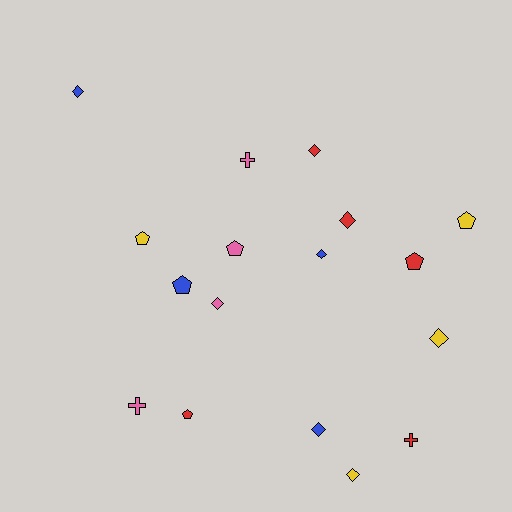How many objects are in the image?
There are 17 objects.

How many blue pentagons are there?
There is 1 blue pentagon.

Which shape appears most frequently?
Diamond, with 8 objects.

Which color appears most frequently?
Red, with 5 objects.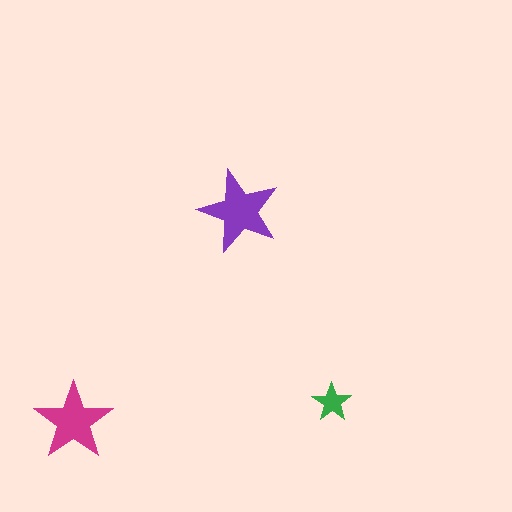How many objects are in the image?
There are 3 objects in the image.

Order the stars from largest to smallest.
the purple one, the magenta one, the green one.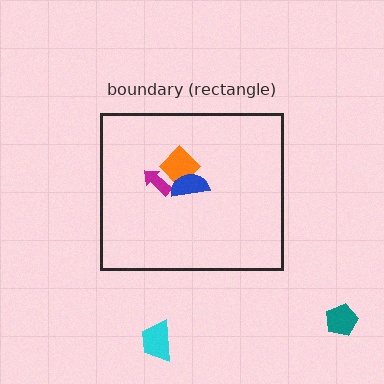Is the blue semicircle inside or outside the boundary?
Inside.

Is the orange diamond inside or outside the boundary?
Inside.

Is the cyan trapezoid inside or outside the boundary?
Outside.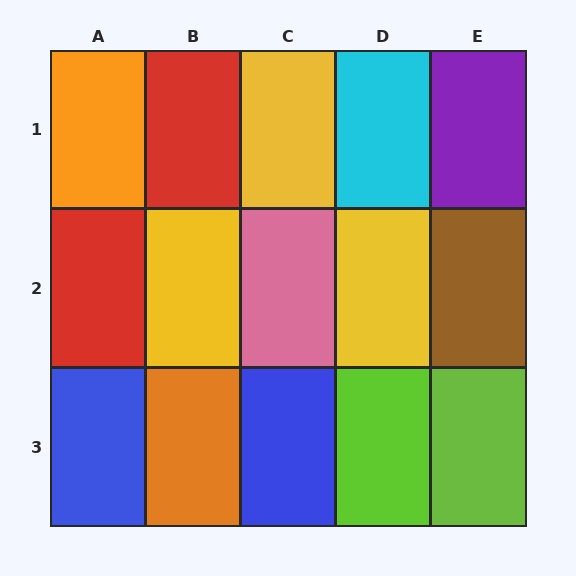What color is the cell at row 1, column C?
Yellow.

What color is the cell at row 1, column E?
Purple.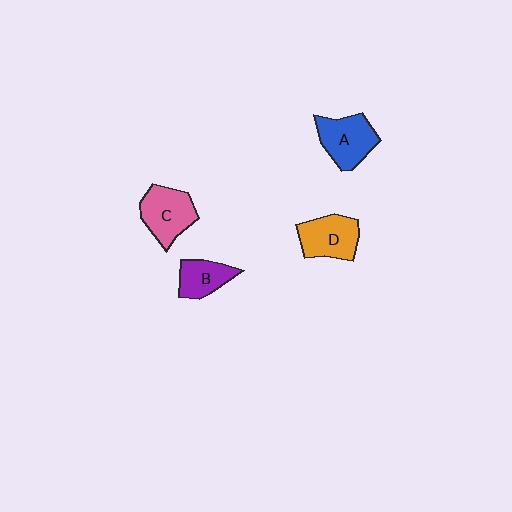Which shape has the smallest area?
Shape B (purple).